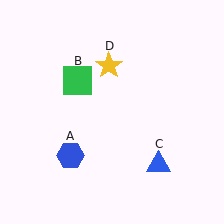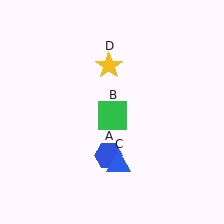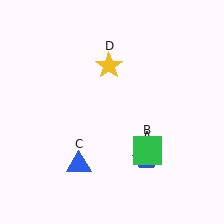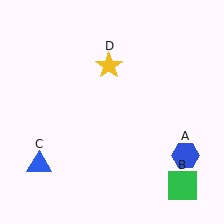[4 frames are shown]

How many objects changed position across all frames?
3 objects changed position: blue hexagon (object A), green square (object B), blue triangle (object C).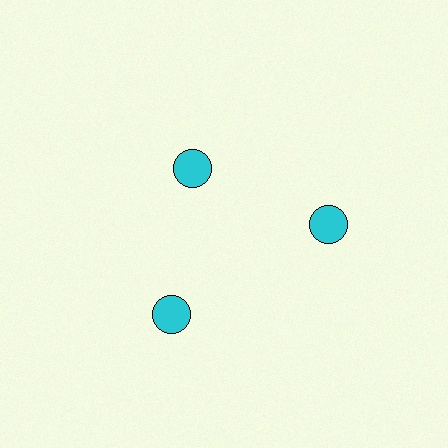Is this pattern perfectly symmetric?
No. The 3 cyan circles are arranged in a ring, but one element near the 11 o'clock position is pulled inward toward the center, breaking the 3-fold rotational symmetry.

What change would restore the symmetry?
The symmetry would be restored by moving it outward, back onto the ring so that all 3 circles sit at equal angles and equal distance from the center.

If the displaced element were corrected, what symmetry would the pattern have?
It would have 3-fold rotational symmetry — the pattern would map onto itself every 120 degrees.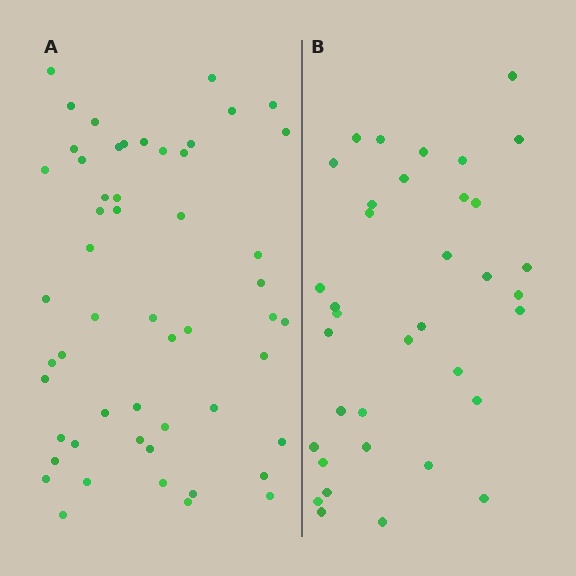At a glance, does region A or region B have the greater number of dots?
Region A (the left region) has more dots.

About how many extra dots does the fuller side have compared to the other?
Region A has approximately 15 more dots than region B.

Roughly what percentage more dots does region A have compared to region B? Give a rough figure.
About 45% more.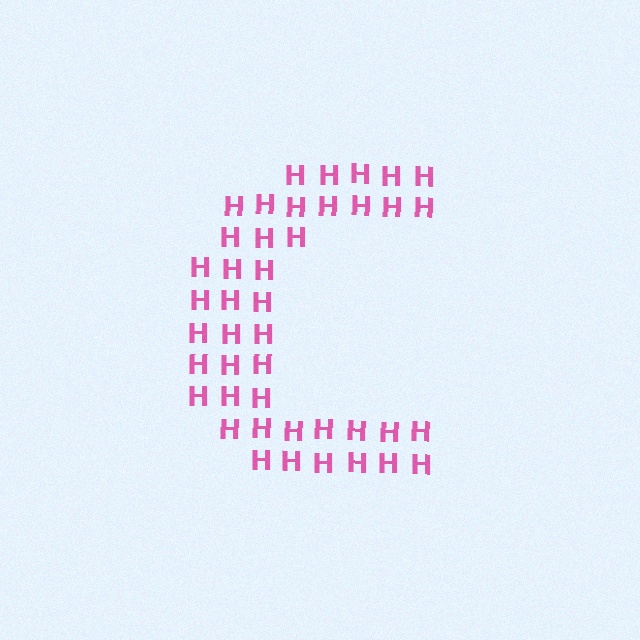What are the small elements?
The small elements are letter H's.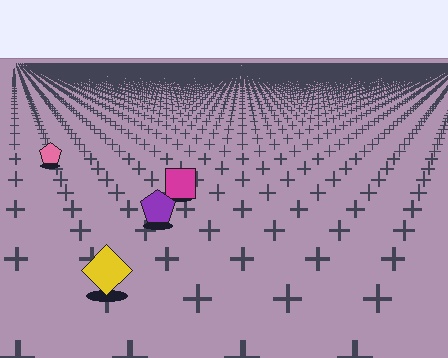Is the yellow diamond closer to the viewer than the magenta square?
Yes. The yellow diamond is closer — you can tell from the texture gradient: the ground texture is coarser near it.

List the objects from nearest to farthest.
From nearest to farthest: the yellow diamond, the purple pentagon, the magenta square, the pink pentagon.